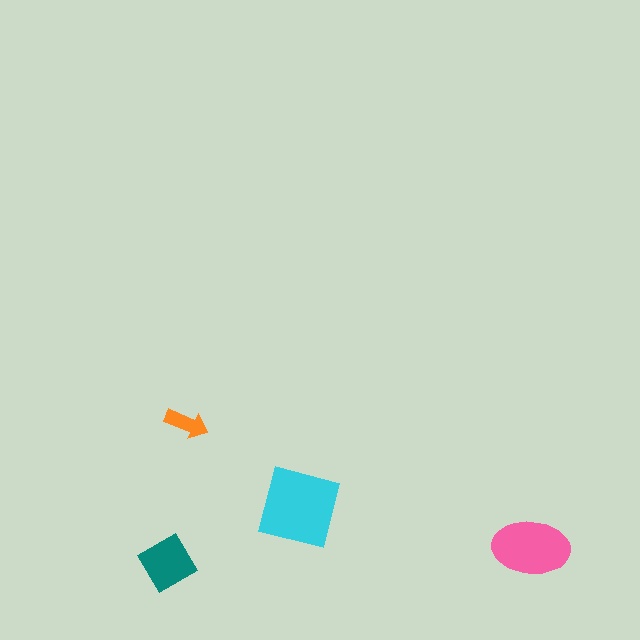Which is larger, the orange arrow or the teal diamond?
The teal diamond.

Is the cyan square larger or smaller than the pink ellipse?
Larger.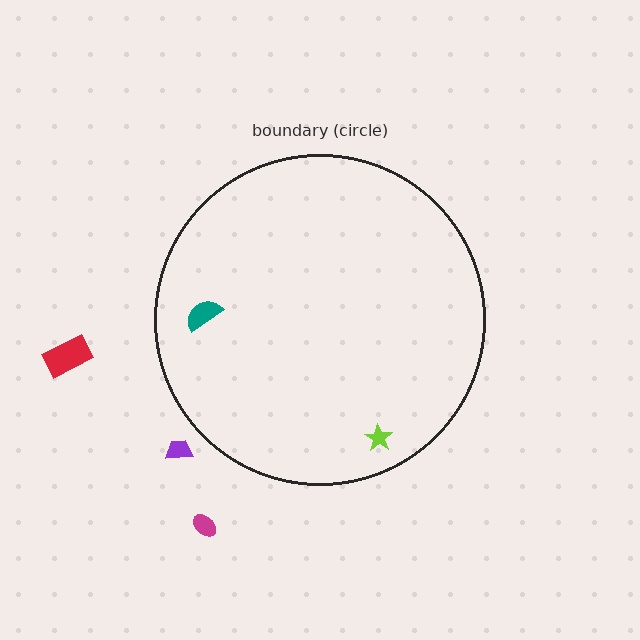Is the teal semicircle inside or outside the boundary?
Inside.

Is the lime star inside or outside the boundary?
Inside.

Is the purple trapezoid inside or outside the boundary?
Outside.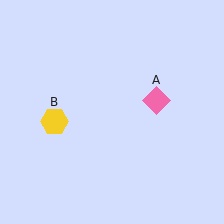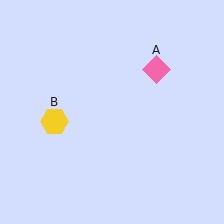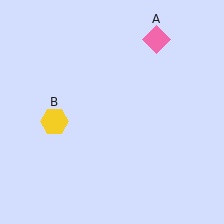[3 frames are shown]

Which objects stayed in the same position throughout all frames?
Yellow hexagon (object B) remained stationary.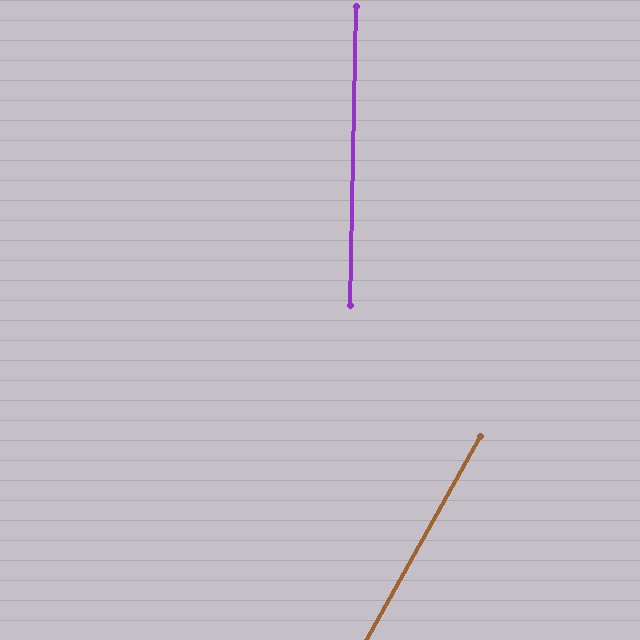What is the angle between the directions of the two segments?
Approximately 28 degrees.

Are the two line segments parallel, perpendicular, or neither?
Neither parallel nor perpendicular — they differ by about 28°.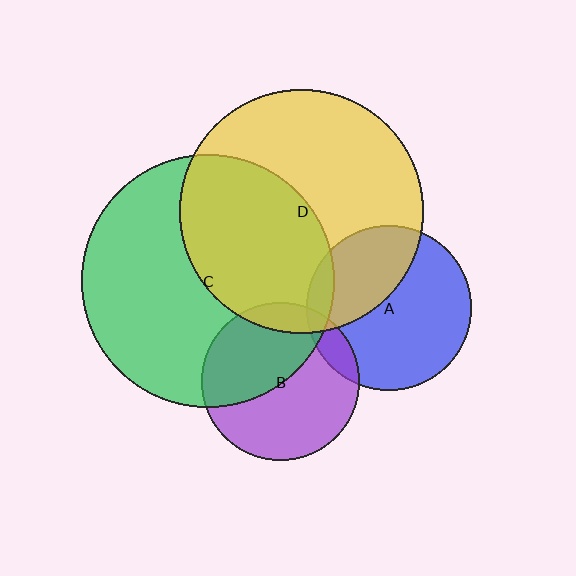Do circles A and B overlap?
Yes.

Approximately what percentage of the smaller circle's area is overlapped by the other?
Approximately 10%.